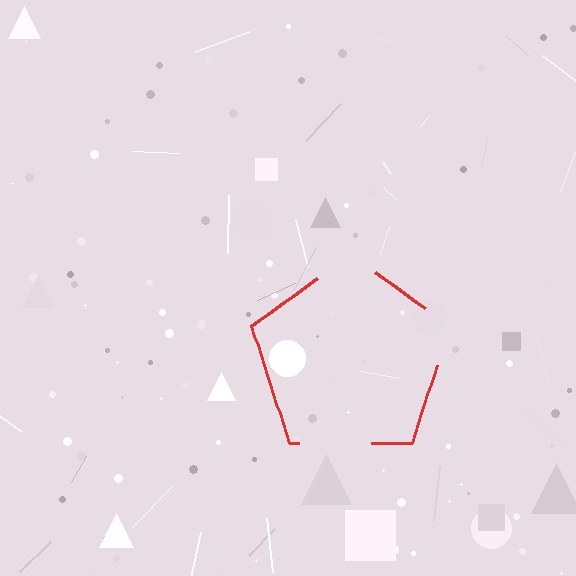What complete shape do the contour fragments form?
The contour fragments form a pentagon.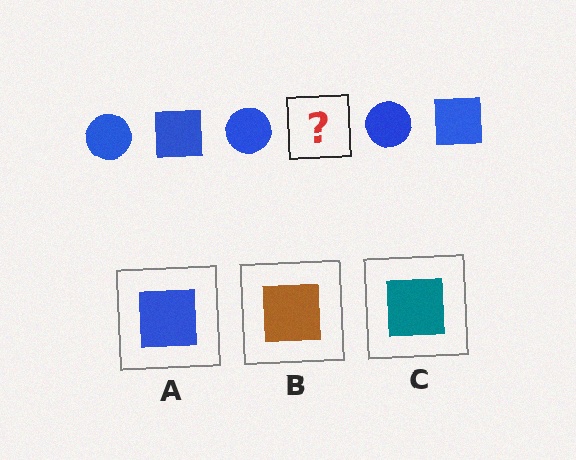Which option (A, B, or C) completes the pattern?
A.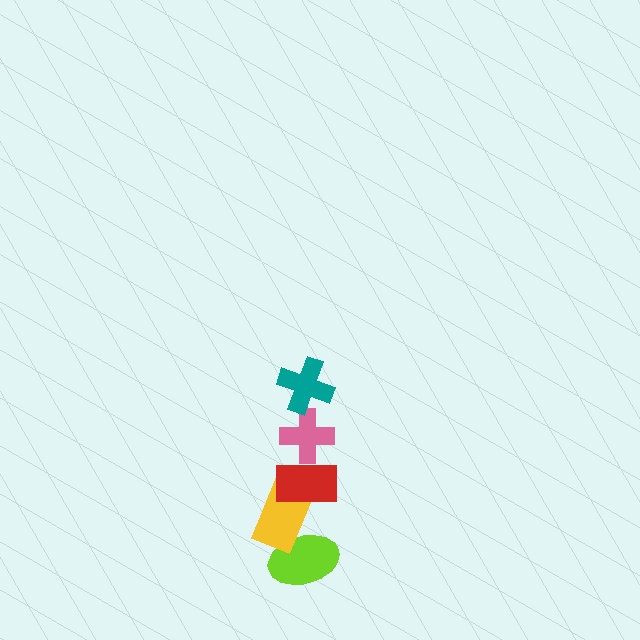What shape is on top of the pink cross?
The teal cross is on top of the pink cross.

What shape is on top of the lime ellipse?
The yellow rectangle is on top of the lime ellipse.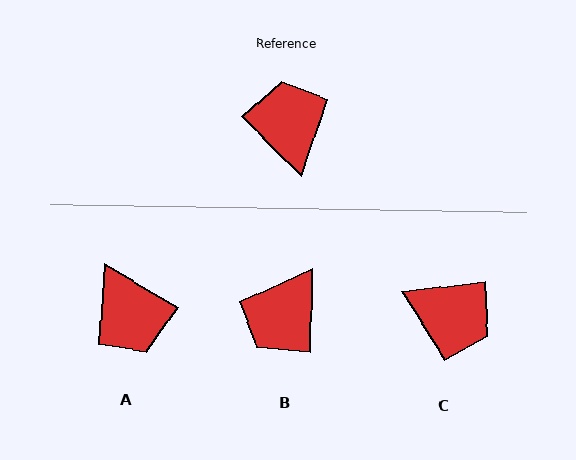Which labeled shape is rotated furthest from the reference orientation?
A, about 166 degrees away.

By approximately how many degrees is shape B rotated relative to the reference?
Approximately 133 degrees counter-clockwise.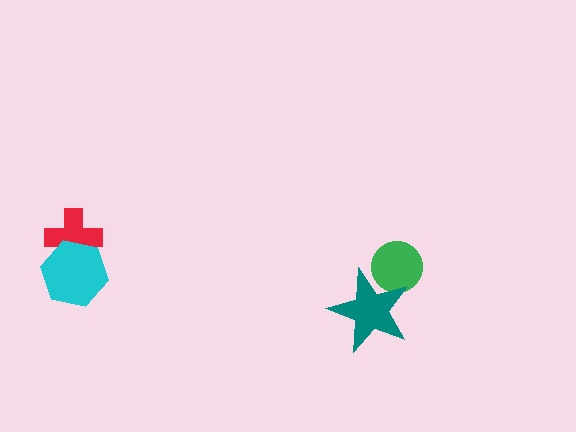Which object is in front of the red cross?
The cyan hexagon is in front of the red cross.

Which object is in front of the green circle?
The teal star is in front of the green circle.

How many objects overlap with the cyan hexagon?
1 object overlaps with the cyan hexagon.